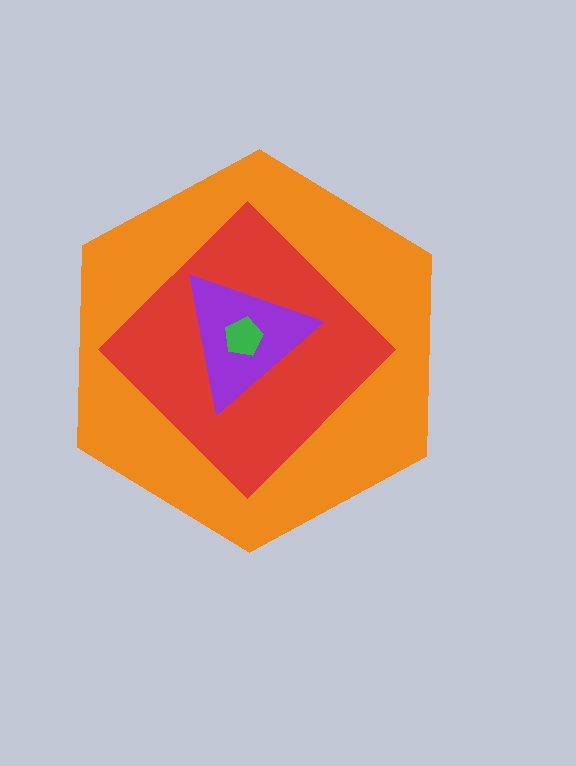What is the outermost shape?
The orange hexagon.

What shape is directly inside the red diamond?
The purple triangle.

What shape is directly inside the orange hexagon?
The red diamond.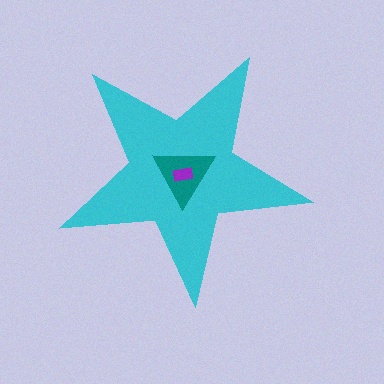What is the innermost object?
The purple rectangle.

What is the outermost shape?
The cyan star.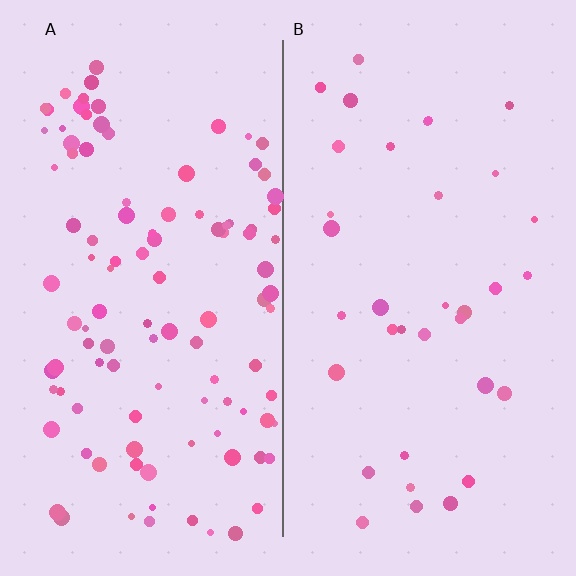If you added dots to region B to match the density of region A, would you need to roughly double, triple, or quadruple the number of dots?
Approximately triple.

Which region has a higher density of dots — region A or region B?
A (the left).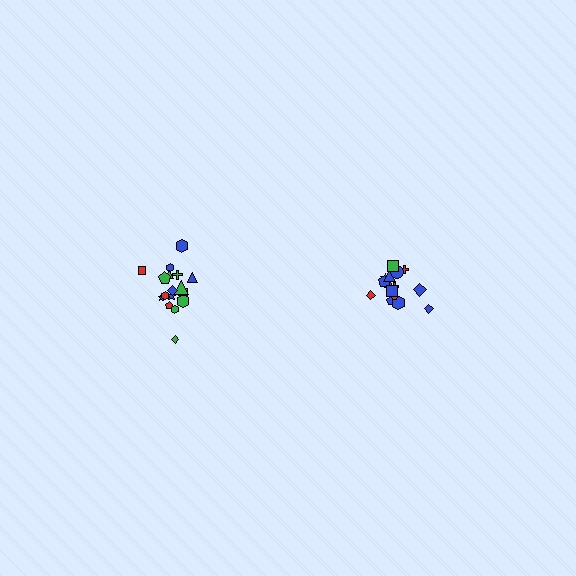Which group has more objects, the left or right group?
The left group.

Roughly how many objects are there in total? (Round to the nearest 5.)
Roughly 35 objects in total.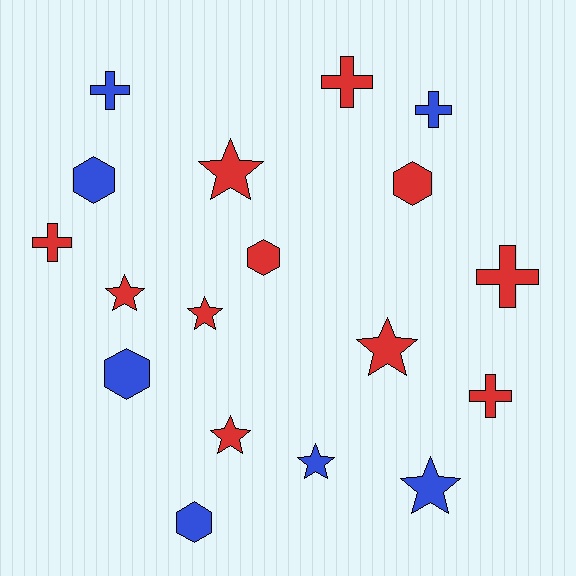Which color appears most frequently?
Red, with 11 objects.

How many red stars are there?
There are 5 red stars.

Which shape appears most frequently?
Star, with 7 objects.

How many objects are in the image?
There are 18 objects.